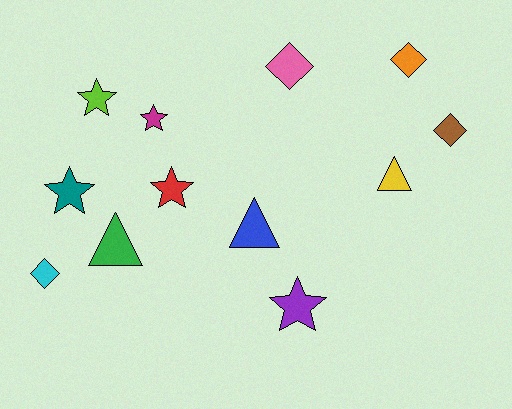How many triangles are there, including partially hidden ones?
There are 3 triangles.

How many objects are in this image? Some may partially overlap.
There are 12 objects.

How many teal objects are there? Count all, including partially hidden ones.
There is 1 teal object.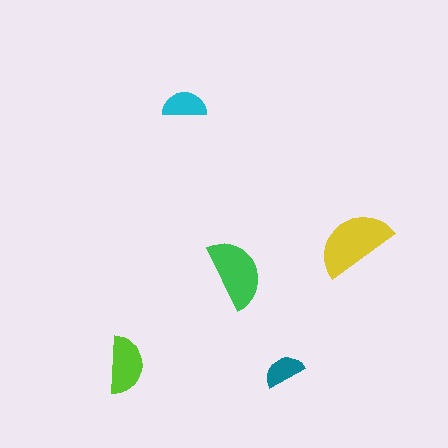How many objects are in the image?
There are 5 objects in the image.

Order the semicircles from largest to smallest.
the yellow one, the green one, the lime one, the cyan one, the teal one.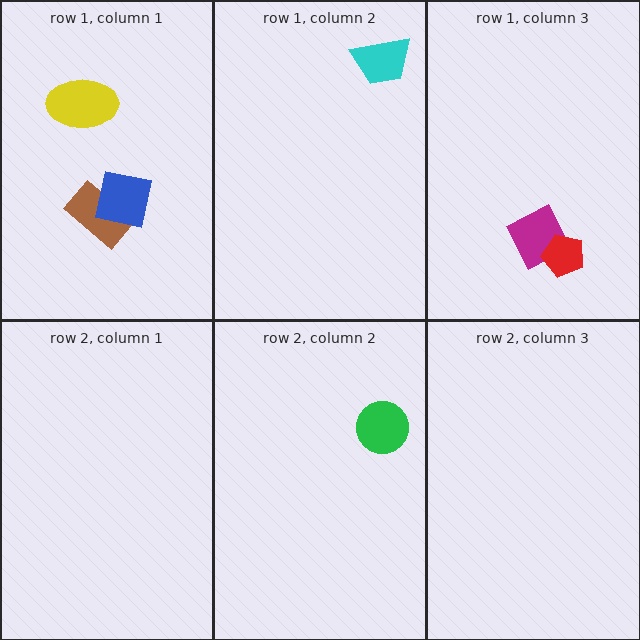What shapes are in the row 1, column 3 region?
The magenta square, the red pentagon.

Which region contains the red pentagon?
The row 1, column 3 region.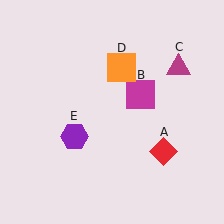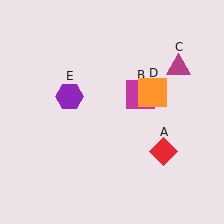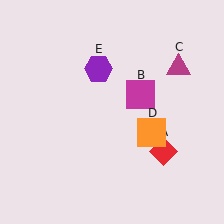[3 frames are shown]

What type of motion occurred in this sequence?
The orange square (object D), purple hexagon (object E) rotated clockwise around the center of the scene.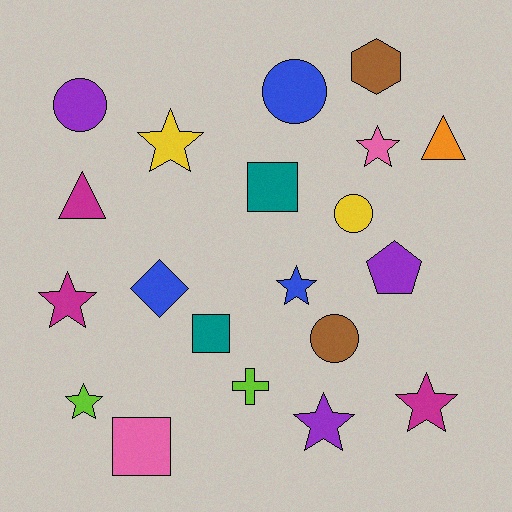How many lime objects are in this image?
There are 2 lime objects.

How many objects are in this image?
There are 20 objects.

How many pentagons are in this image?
There is 1 pentagon.